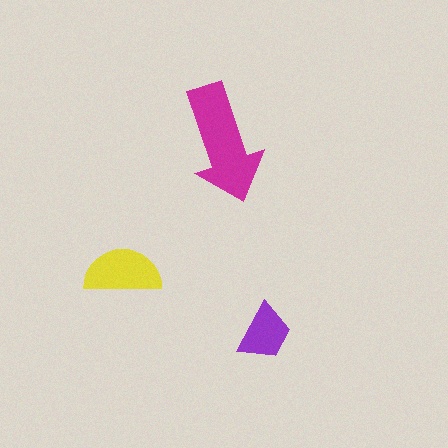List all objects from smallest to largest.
The purple trapezoid, the yellow semicircle, the magenta arrow.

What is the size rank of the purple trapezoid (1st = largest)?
3rd.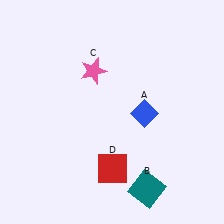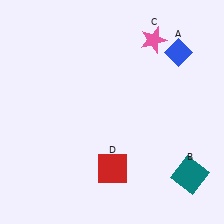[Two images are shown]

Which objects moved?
The objects that moved are: the blue diamond (A), the teal square (B), the pink star (C).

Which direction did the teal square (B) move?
The teal square (B) moved right.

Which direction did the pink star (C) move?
The pink star (C) moved right.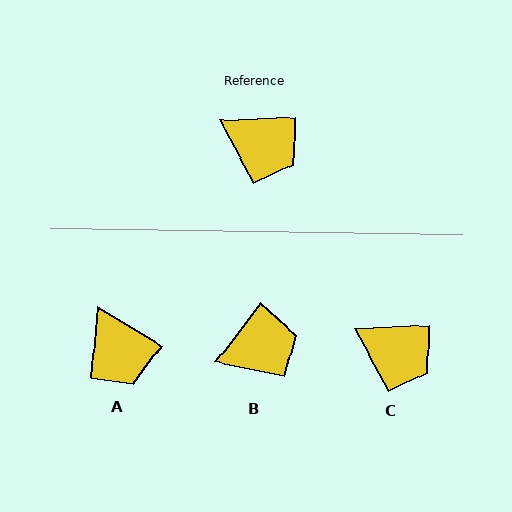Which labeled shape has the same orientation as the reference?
C.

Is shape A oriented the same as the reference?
No, it is off by about 33 degrees.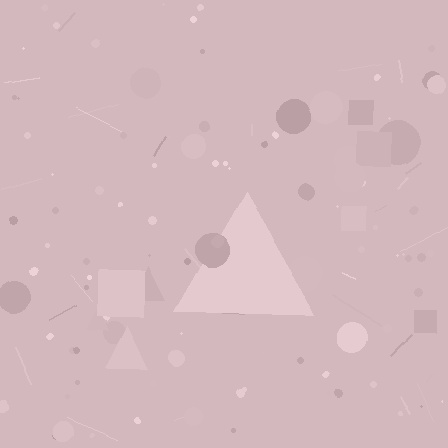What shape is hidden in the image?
A triangle is hidden in the image.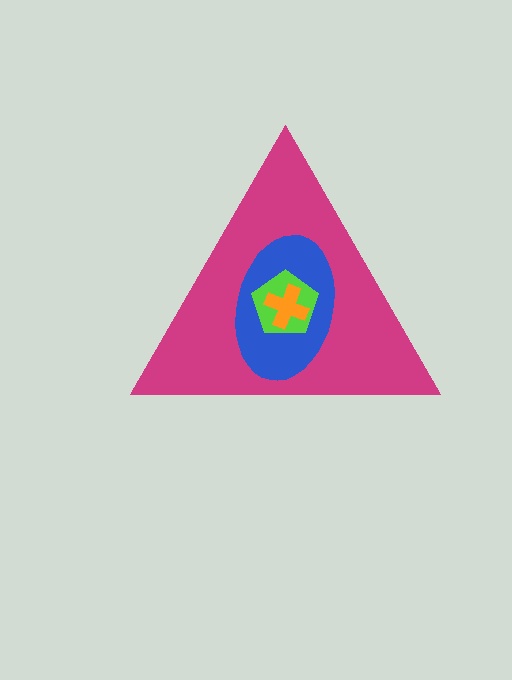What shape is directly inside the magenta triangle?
The blue ellipse.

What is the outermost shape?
The magenta triangle.